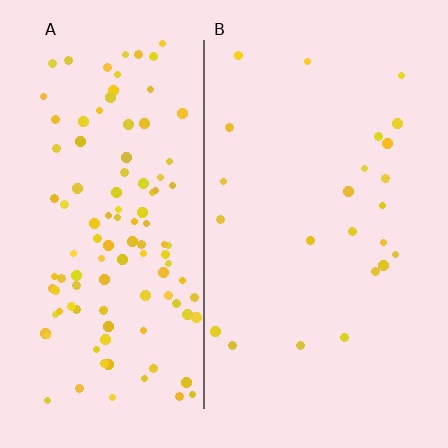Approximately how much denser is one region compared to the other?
Approximately 4.9× — region A over region B.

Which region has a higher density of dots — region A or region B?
A (the left).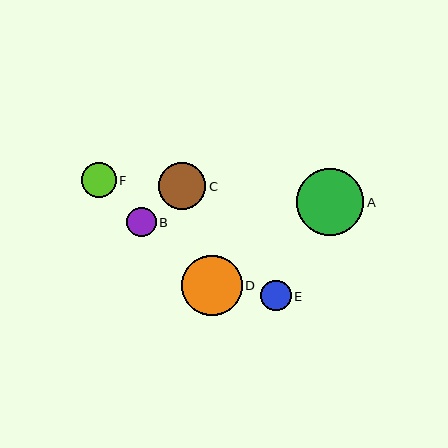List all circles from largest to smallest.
From largest to smallest: A, D, C, F, E, B.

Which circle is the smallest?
Circle B is the smallest with a size of approximately 30 pixels.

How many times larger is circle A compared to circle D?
Circle A is approximately 1.1 times the size of circle D.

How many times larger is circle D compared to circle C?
Circle D is approximately 1.3 times the size of circle C.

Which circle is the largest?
Circle A is the largest with a size of approximately 67 pixels.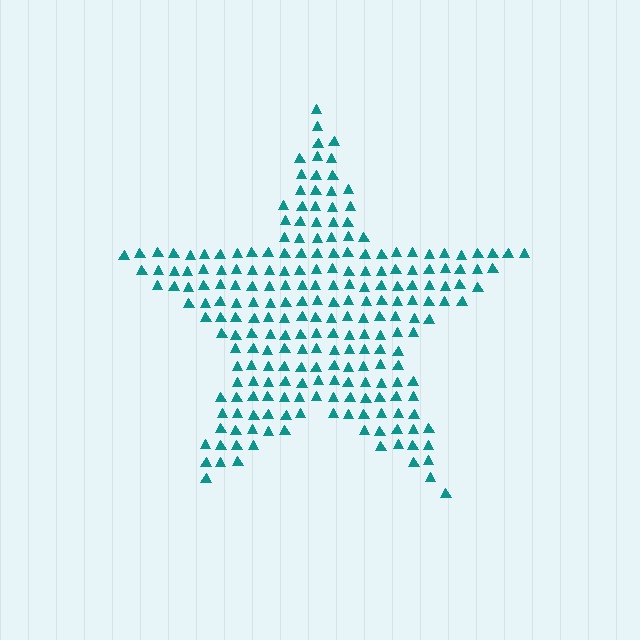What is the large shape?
The large shape is a star.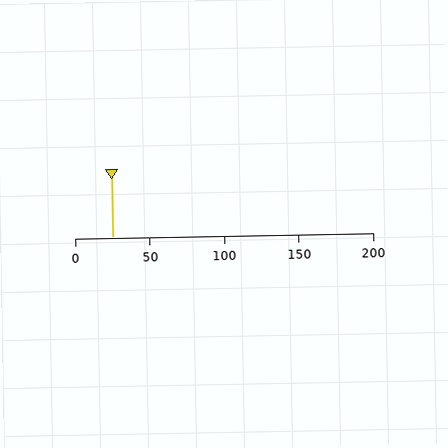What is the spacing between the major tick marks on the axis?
The major ticks are spaced 50 apart.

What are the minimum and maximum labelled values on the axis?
The axis runs from 0 to 200.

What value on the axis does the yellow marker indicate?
The marker indicates approximately 25.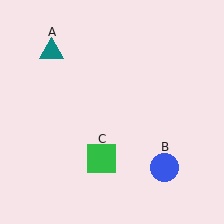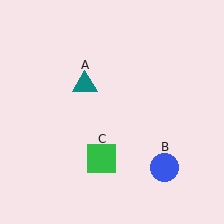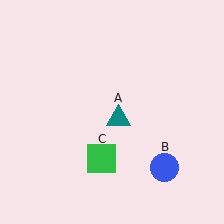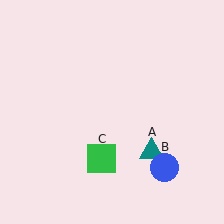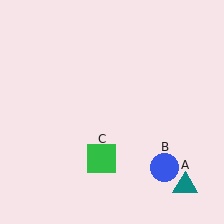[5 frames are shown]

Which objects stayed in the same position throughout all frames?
Blue circle (object B) and green square (object C) remained stationary.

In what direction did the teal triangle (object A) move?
The teal triangle (object A) moved down and to the right.